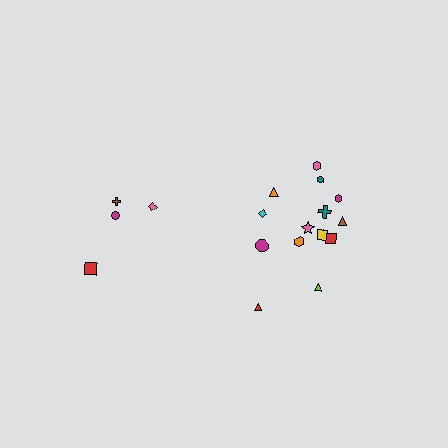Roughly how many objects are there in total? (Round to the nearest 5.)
Roughly 20 objects in total.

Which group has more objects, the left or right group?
The right group.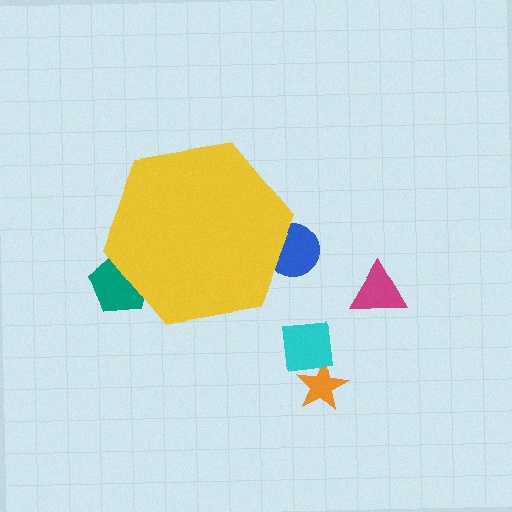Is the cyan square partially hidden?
No, the cyan square is fully visible.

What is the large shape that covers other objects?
A yellow hexagon.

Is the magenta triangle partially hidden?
No, the magenta triangle is fully visible.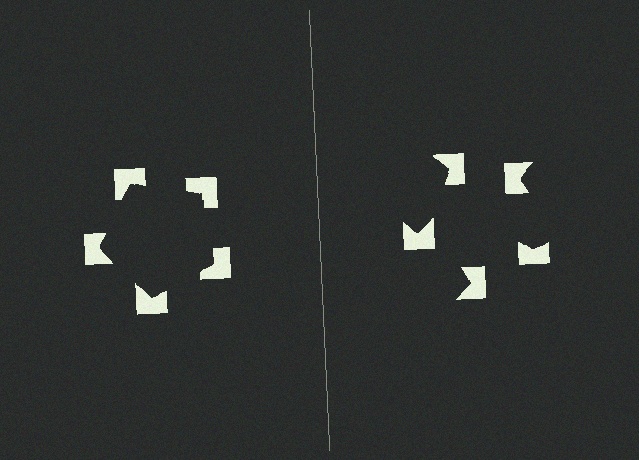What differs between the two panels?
The notched squares are positioned identically on both sides; only the wedge orientations differ. On the left they align to a pentagon; on the right they are misaligned.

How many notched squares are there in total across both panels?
10 — 5 on each side.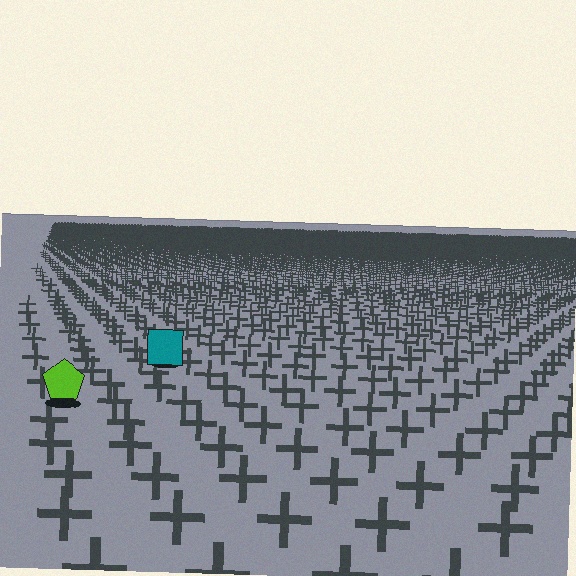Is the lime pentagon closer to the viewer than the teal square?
Yes. The lime pentagon is closer — you can tell from the texture gradient: the ground texture is coarser near it.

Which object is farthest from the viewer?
The teal square is farthest from the viewer. It appears smaller and the ground texture around it is denser.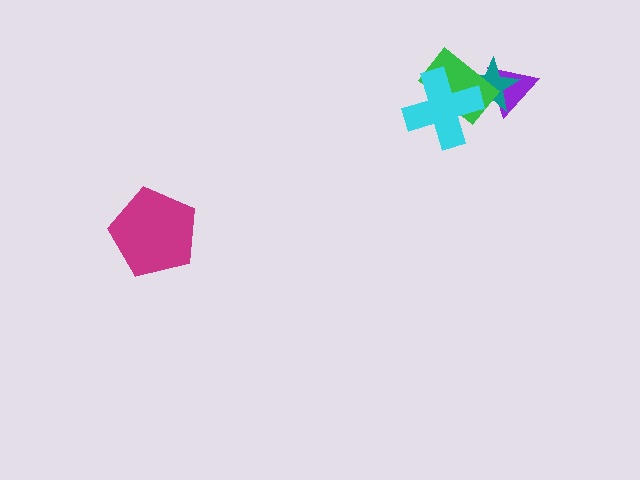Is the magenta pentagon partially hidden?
No, no other shape covers it.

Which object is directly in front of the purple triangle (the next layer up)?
The teal star is directly in front of the purple triangle.